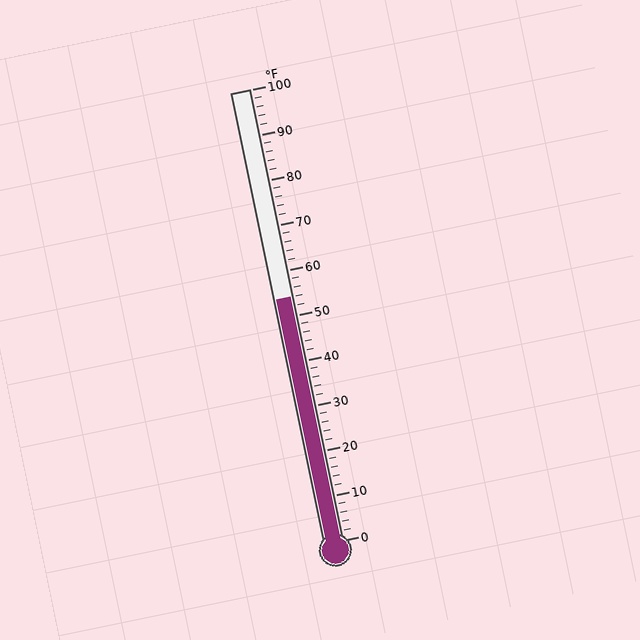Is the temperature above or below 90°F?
The temperature is below 90°F.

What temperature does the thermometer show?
The thermometer shows approximately 54°F.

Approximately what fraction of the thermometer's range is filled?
The thermometer is filled to approximately 55% of its range.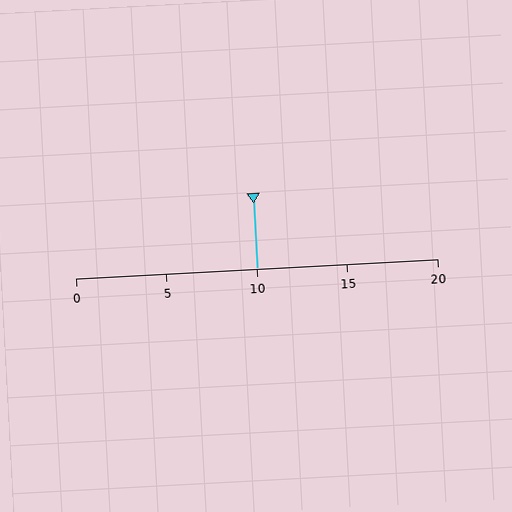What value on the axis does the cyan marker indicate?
The marker indicates approximately 10.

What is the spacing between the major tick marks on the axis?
The major ticks are spaced 5 apart.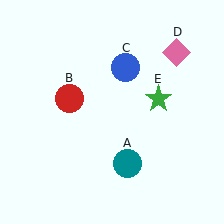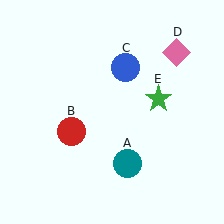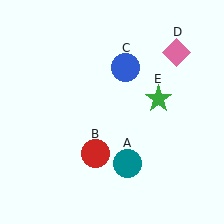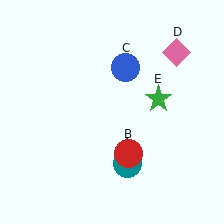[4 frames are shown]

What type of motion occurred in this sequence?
The red circle (object B) rotated counterclockwise around the center of the scene.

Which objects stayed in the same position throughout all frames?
Teal circle (object A) and blue circle (object C) and pink diamond (object D) and green star (object E) remained stationary.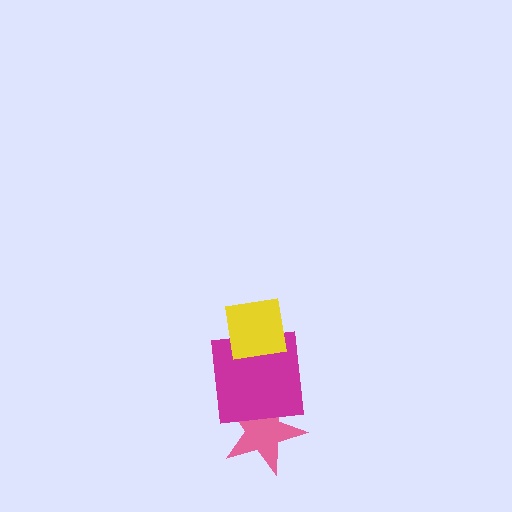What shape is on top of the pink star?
The magenta square is on top of the pink star.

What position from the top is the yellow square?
The yellow square is 1st from the top.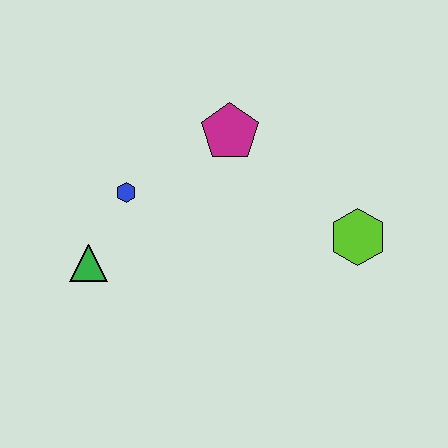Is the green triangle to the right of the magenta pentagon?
No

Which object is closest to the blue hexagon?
The green triangle is closest to the blue hexagon.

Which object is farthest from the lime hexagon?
The green triangle is farthest from the lime hexagon.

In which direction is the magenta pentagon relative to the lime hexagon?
The magenta pentagon is to the left of the lime hexagon.